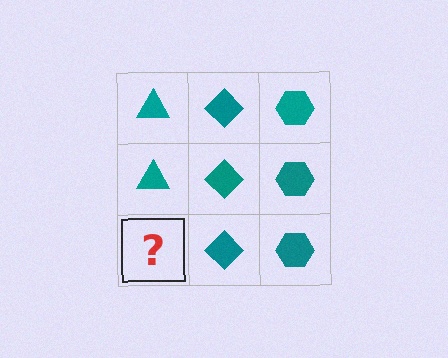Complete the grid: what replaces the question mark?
The question mark should be replaced with a teal triangle.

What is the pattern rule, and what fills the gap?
The rule is that each column has a consistent shape. The gap should be filled with a teal triangle.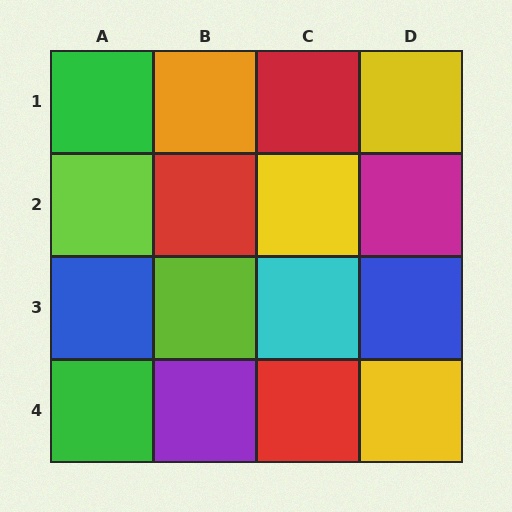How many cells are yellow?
3 cells are yellow.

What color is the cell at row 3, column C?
Cyan.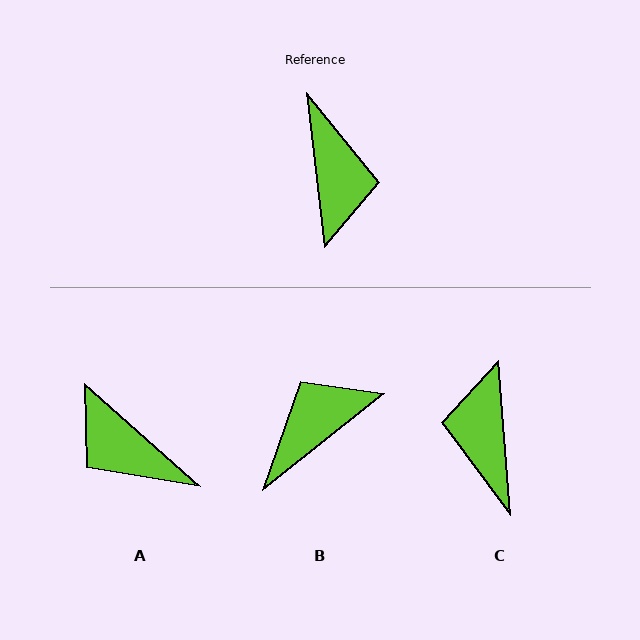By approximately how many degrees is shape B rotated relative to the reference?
Approximately 122 degrees counter-clockwise.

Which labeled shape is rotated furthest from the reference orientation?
C, about 178 degrees away.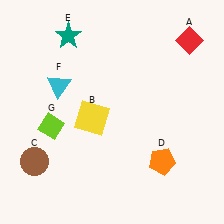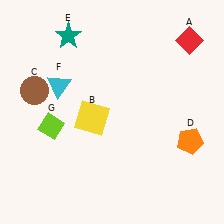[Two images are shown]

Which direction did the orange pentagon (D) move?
The orange pentagon (D) moved right.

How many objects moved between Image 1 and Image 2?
2 objects moved between the two images.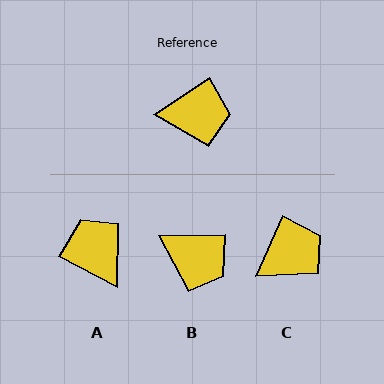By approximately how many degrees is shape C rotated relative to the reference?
Approximately 32 degrees counter-clockwise.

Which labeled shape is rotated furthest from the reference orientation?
A, about 119 degrees away.